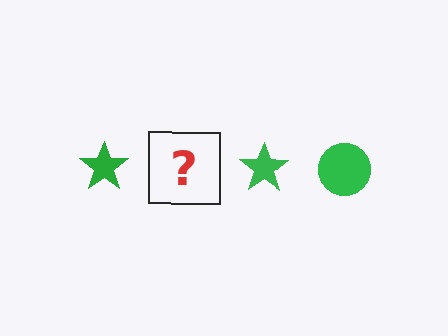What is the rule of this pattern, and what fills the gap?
The rule is that the pattern cycles through star, circle shapes in green. The gap should be filled with a green circle.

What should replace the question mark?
The question mark should be replaced with a green circle.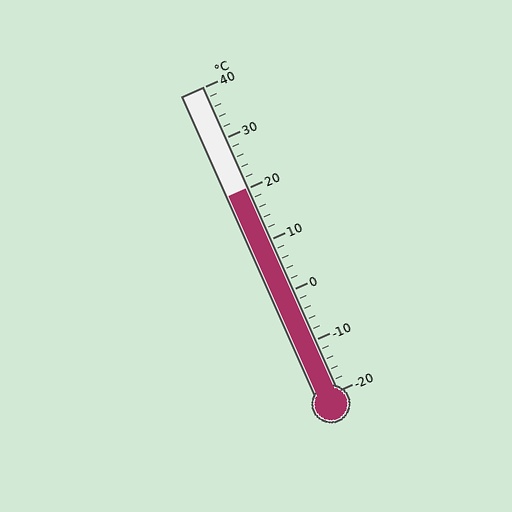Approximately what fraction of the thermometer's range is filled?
The thermometer is filled to approximately 65% of its range.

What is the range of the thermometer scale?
The thermometer scale ranges from -20°C to 40°C.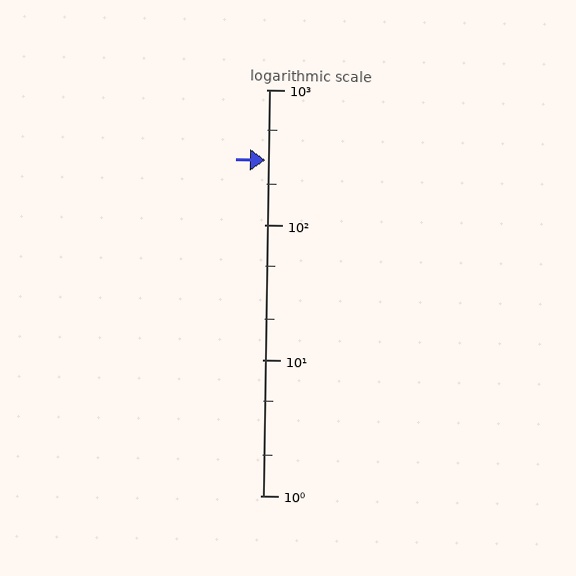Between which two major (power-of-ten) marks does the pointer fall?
The pointer is between 100 and 1000.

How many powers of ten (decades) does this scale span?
The scale spans 3 decades, from 1 to 1000.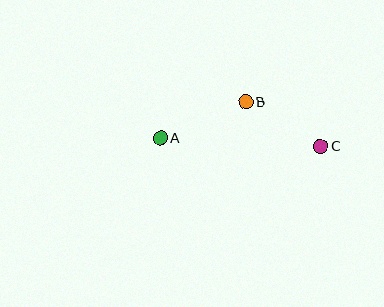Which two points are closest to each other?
Points B and C are closest to each other.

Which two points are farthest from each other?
Points A and C are farthest from each other.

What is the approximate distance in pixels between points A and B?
The distance between A and B is approximately 93 pixels.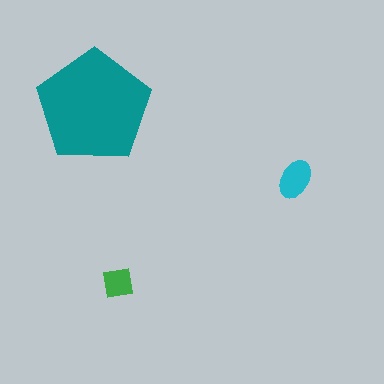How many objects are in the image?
There are 3 objects in the image.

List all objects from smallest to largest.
The green square, the cyan ellipse, the teal pentagon.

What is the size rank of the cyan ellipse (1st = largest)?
2nd.